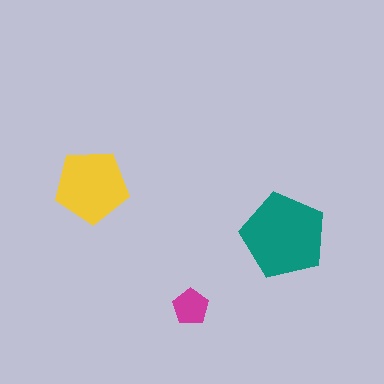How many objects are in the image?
There are 3 objects in the image.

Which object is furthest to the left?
The yellow pentagon is leftmost.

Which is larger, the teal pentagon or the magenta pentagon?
The teal one.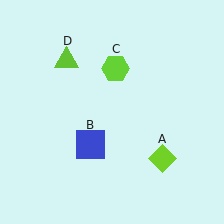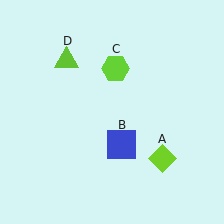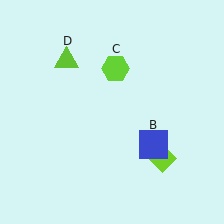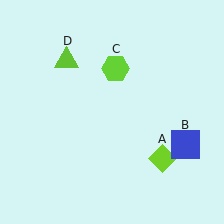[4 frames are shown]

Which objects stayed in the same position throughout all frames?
Lime diamond (object A) and lime hexagon (object C) and lime triangle (object D) remained stationary.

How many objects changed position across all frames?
1 object changed position: blue square (object B).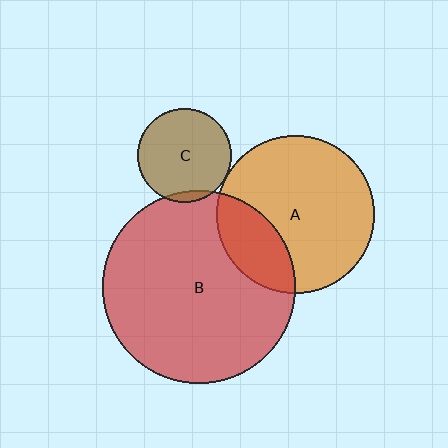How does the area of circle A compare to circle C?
Approximately 2.8 times.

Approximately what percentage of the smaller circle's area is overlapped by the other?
Approximately 5%.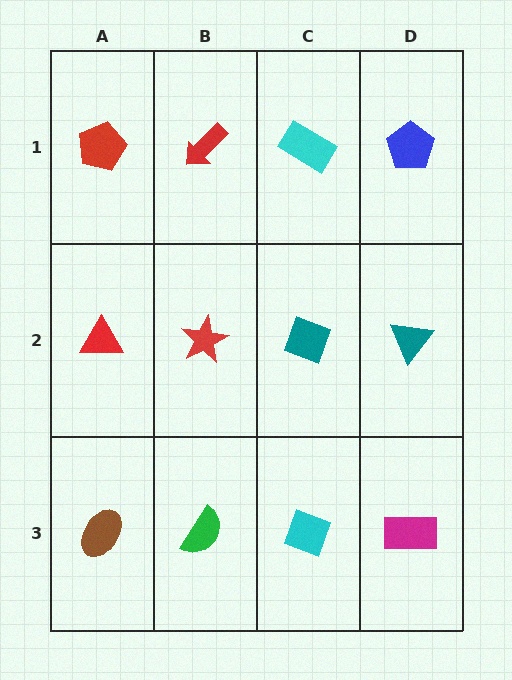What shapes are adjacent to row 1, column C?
A teal diamond (row 2, column C), a red arrow (row 1, column B), a blue pentagon (row 1, column D).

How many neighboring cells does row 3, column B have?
3.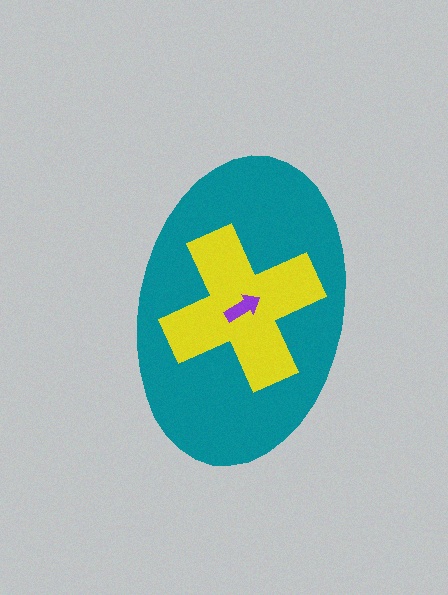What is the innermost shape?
The purple arrow.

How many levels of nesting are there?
3.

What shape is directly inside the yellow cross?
The purple arrow.